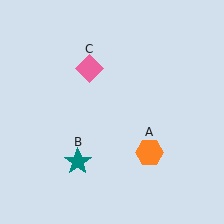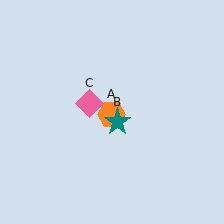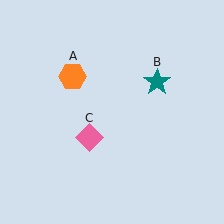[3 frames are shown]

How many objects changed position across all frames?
3 objects changed position: orange hexagon (object A), teal star (object B), pink diamond (object C).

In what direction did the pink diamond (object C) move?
The pink diamond (object C) moved down.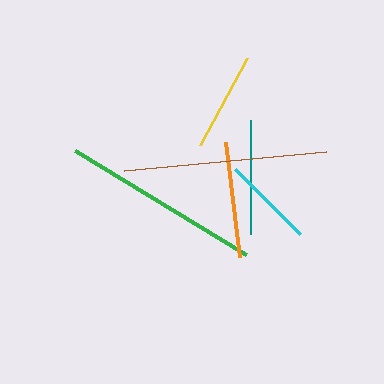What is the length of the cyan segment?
The cyan segment is approximately 92 pixels long.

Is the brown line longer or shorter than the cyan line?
The brown line is longer than the cyan line.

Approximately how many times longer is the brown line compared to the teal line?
The brown line is approximately 1.8 times the length of the teal line.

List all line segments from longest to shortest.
From longest to shortest: brown, green, orange, teal, yellow, cyan.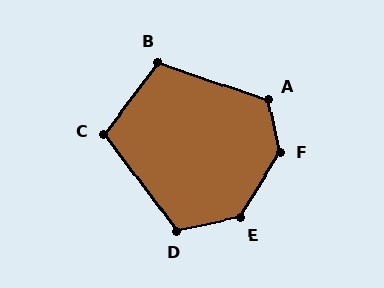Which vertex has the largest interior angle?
F, at approximately 137 degrees.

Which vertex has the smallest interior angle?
C, at approximately 106 degrees.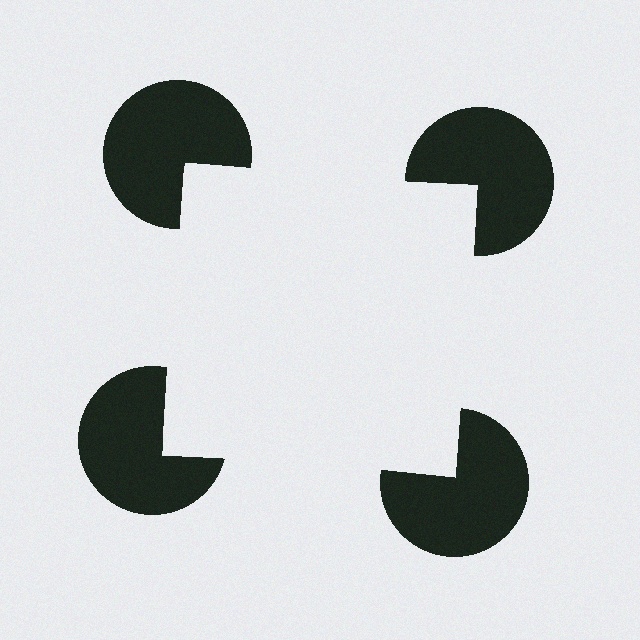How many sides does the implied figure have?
4 sides.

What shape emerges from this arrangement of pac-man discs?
An illusory square — its edges are inferred from the aligned wedge cuts in the pac-man discs, not physically drawn.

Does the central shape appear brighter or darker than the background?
It typically appears slightly brighter than the background, even though no actual brightness change is drawn.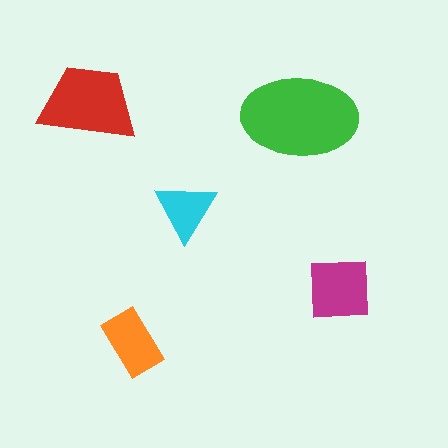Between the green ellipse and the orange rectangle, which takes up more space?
The green ellipse.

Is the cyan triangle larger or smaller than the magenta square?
Smaller.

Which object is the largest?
The green ellipse.